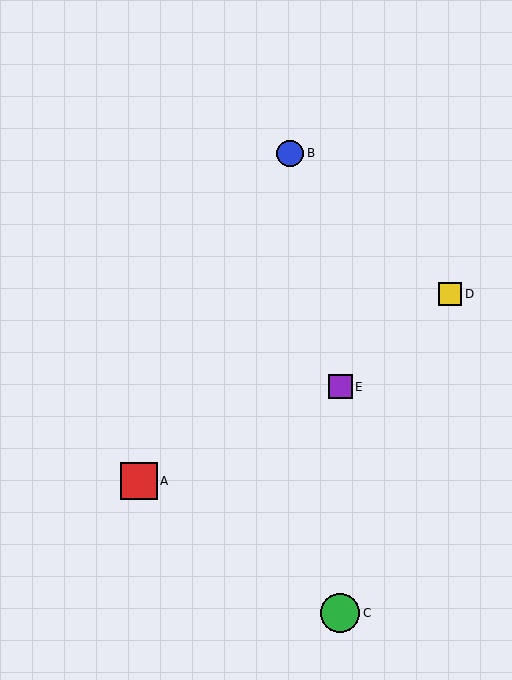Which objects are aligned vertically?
Objects C, E are aligned vertically.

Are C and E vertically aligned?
Yes, both are at x≈340.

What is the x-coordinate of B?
Object B is at x≈290.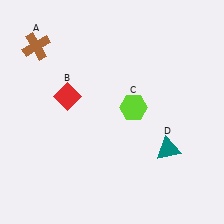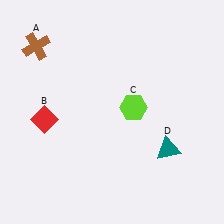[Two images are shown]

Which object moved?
The red diamond (B) moved left.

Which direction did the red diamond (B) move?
The red diamond (B) moved left.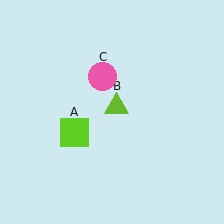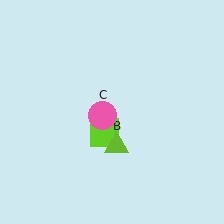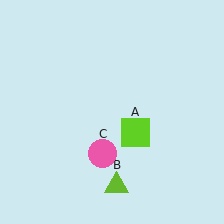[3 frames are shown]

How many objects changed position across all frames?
3 objects changed position: lime square (object A), lime triangle (object B), pink circle (object C).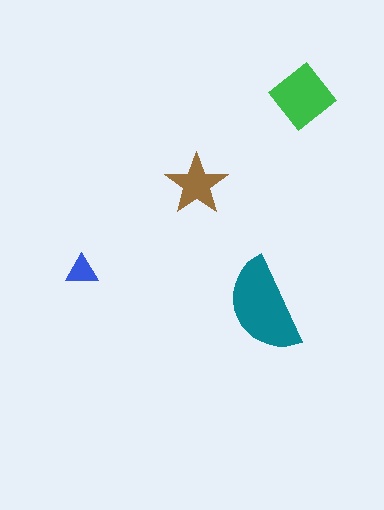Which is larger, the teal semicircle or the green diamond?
The teal semicircle.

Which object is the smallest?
The blue triangle.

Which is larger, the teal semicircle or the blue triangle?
The teal semicircle.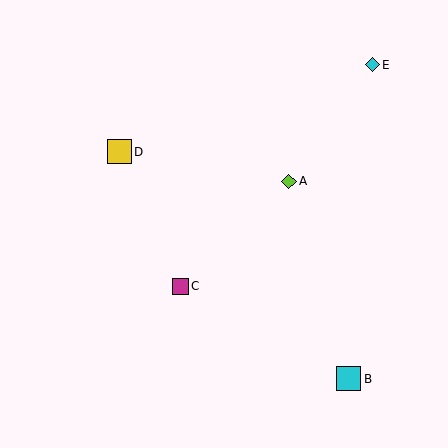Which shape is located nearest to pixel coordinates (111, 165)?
The yellow square (labeled D) at (119, 152) is nearest to that location.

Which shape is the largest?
The cyan square (labeled B) is the largest.